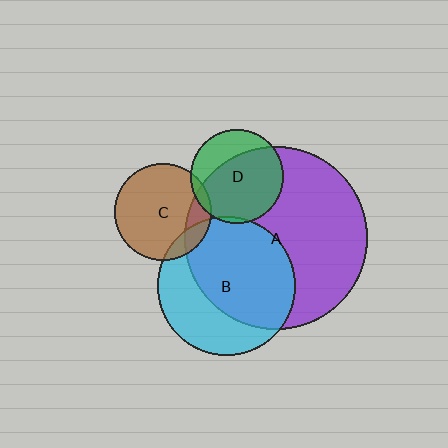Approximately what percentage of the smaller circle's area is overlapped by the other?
Approximately 5%.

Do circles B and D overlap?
Yes.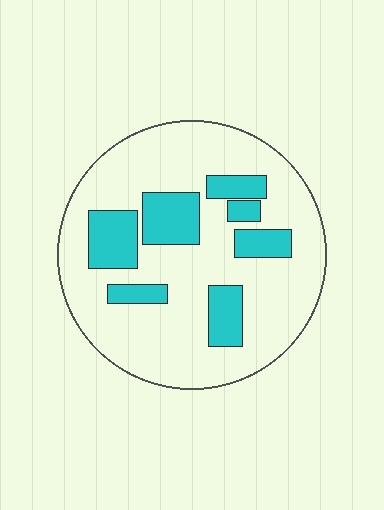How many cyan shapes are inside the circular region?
7.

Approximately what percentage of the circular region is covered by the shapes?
Approximately 25%.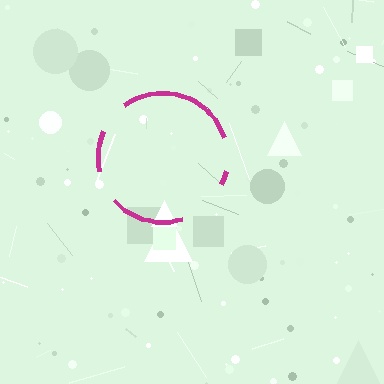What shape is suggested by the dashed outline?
The dashed outline suggests a circle.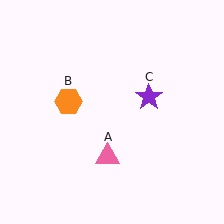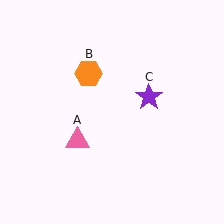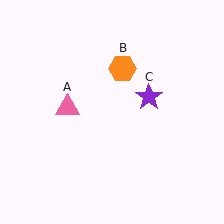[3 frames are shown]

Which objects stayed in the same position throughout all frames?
Purple star (object C) remained stationary.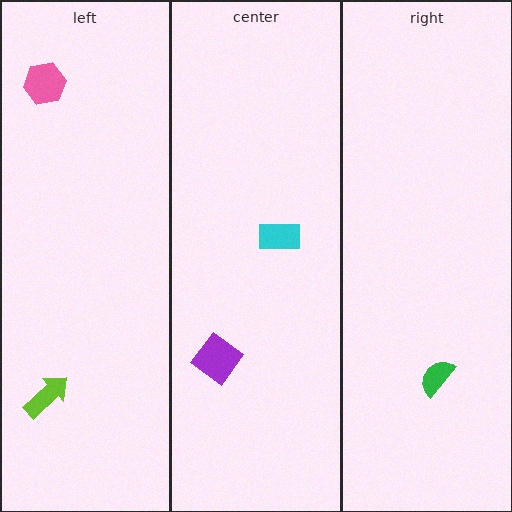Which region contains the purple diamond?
The center region.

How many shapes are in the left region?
2.